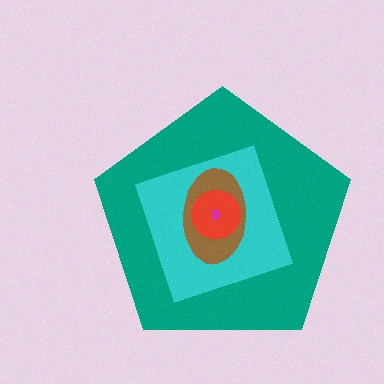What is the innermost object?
The magenta trapezoid.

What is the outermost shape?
The teal pentagon.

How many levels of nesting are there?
5.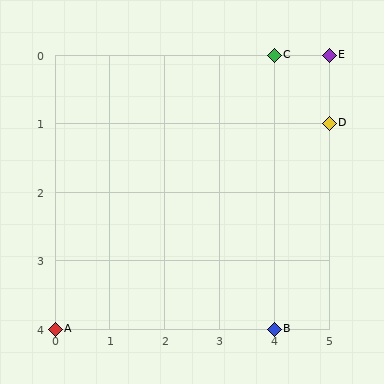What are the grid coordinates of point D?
Point D is at grid coordinates (5, 1).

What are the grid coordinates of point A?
Point A is at grid coordinates (0, 4).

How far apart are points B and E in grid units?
Points B and E are 1 column and 4 rows apart (about 4.1 grid units diagonally).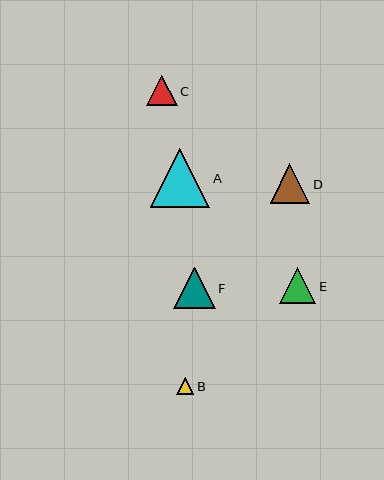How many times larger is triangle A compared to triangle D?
Triangle A is approximately 1.5 times the size of triangle D.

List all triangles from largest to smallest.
From largest to smallest: A, F, D, E, C, B.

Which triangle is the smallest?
Triangle B is the smallest with a size of approximately 17 pixels.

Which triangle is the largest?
Triangle A is the largest with a size of approximately 59 pixels.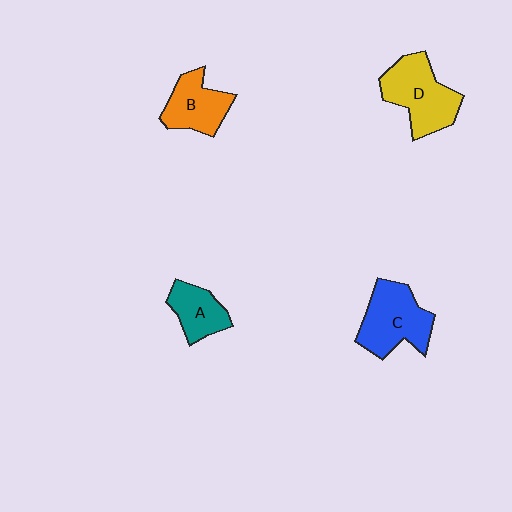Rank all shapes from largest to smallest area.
From largest to smallest: D (yellow), C (blue), B (orange), A (teal).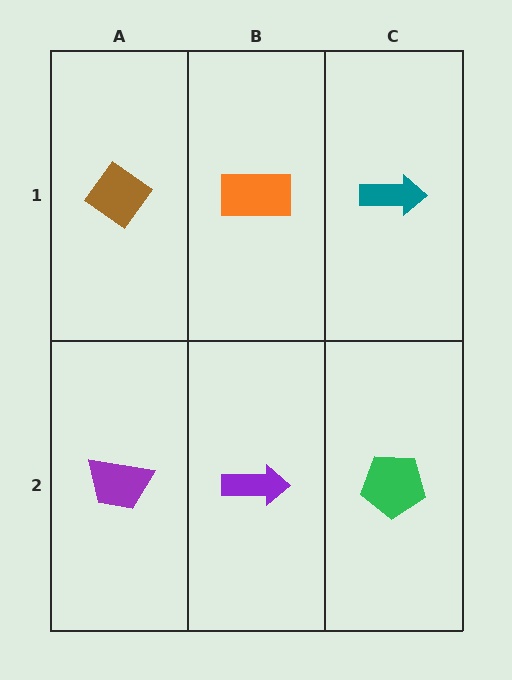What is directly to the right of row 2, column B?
A green pentagon.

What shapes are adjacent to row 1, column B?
A purple arrow (row 2, column B), a brown diamond (row 1, column A), a teal arrow (row 1, column C).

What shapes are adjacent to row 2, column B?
An orange rectangle (row 1, column B), a purple trapezoid (row 2, column A), a green pentagon (row 2, column C).